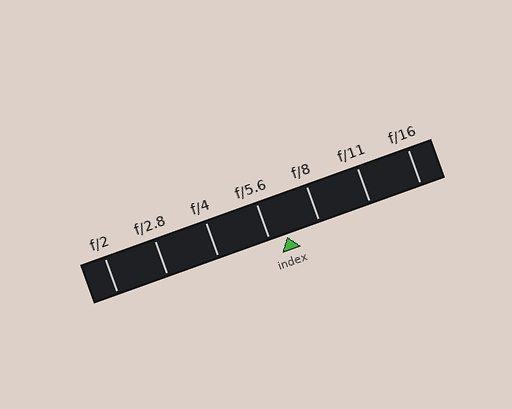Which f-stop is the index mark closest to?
The index mark is closest to f/5.6.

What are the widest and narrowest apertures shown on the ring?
The widest aperture shown is f/2 and the narrowest is f/16.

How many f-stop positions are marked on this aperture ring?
There are 7 f-stop positions marked.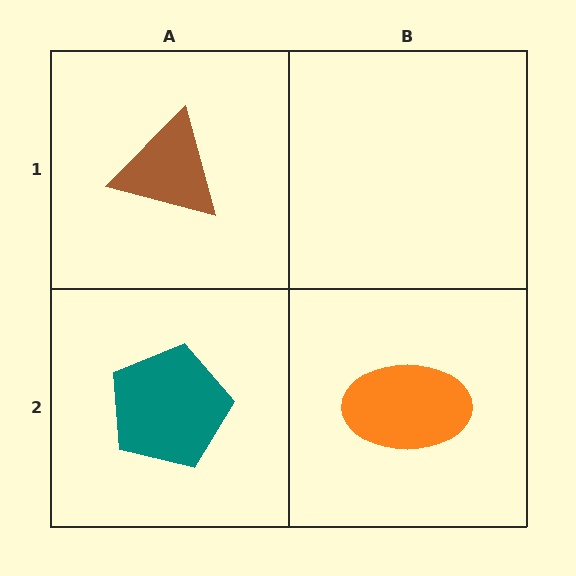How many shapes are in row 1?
1 shape.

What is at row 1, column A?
A brown triangle.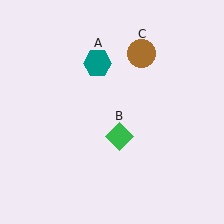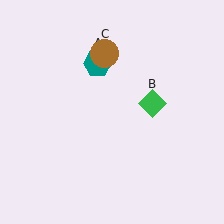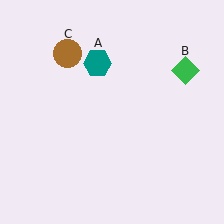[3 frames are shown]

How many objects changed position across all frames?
2 objects changed position: green diamond (object B), brown circle (object C).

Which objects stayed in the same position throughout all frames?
Teal hexagon (object A) remained stationary.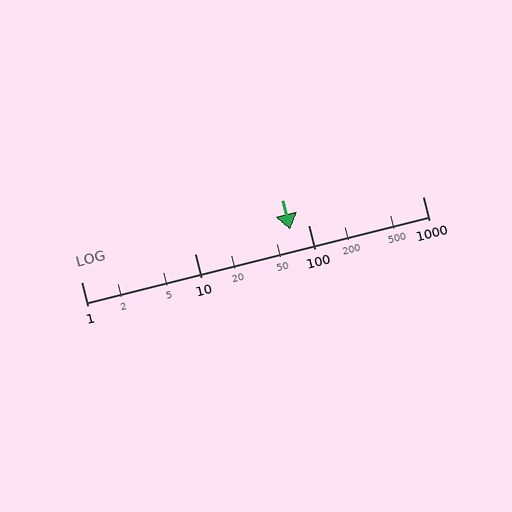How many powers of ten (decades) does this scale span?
The scale spans 3 decades, from 1 to 1000.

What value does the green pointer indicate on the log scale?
The pointer indicates approximately 69.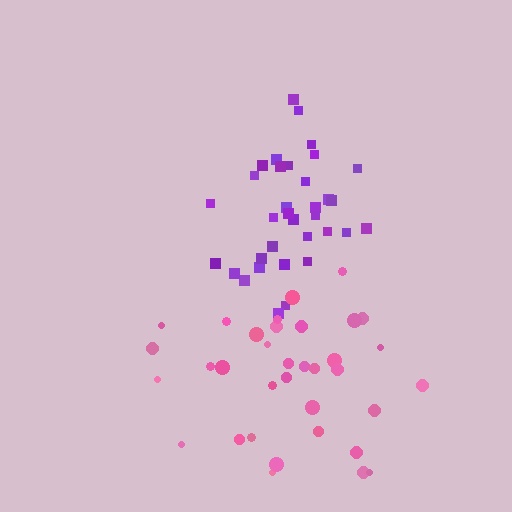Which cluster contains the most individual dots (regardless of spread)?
Pink (35).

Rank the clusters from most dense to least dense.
purple, pink.